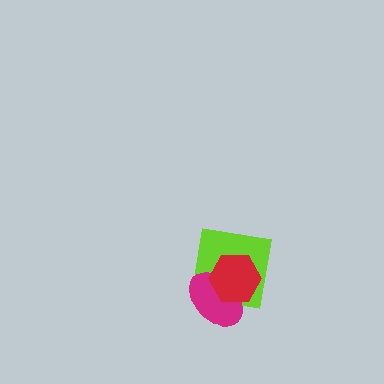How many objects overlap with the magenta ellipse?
2 objects overlap with the magenta ellipse.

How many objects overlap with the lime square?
2 objects overlap with the lime square.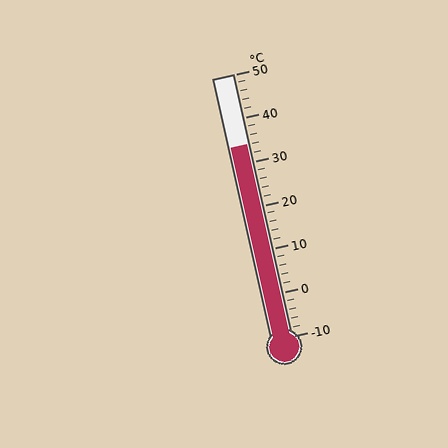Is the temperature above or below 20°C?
The temperature is above 20°C.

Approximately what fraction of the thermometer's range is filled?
The thermometer is filled to approximately 75% of its range.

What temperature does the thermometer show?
The thermometer shows approximately 34°C.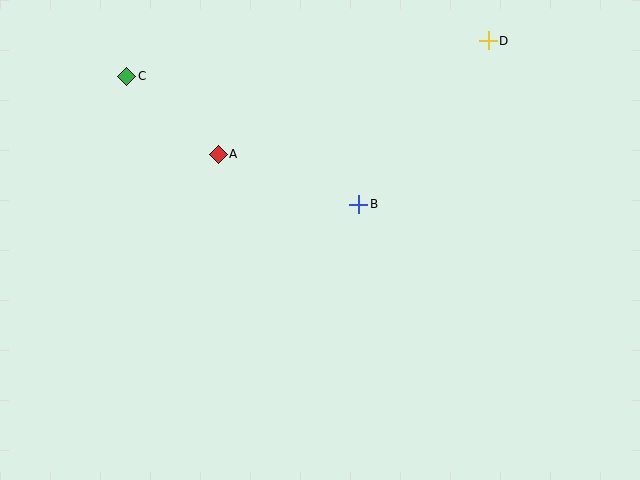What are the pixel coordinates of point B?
Point B is at (359, 204).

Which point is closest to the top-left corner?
Point C is closest to the top-left corner.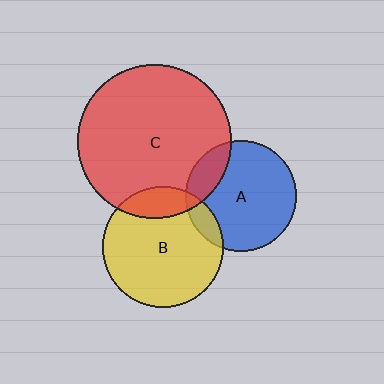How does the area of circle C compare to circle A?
Approximately 1.9 times.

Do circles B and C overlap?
Yes.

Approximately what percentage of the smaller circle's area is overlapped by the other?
Approximately 15%.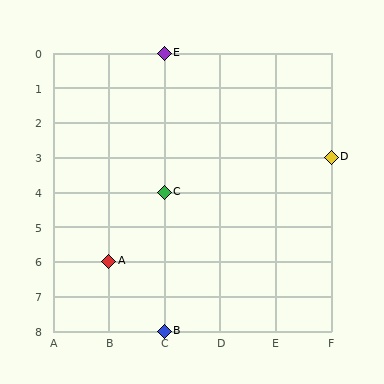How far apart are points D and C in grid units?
Points D and C are 3 columns and 1 row apart (about 3.2 grid units diagonally).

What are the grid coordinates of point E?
Point E is at grid coordinates (C, 0).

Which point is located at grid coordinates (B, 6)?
Point A is at (B, 6).